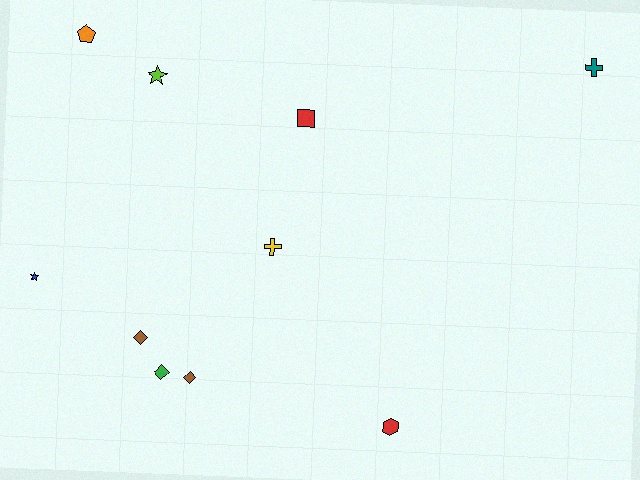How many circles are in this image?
There are no circles.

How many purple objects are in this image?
There are no purple objects.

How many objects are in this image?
There are 10 objects.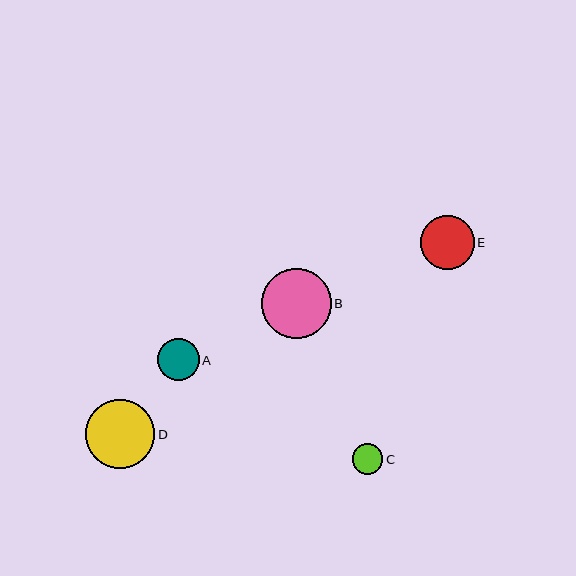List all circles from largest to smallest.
From largest to smallest: B, D, E, A, C.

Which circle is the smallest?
Circle C is the smallest with a size of approximately 31 pixels.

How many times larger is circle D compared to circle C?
Circle D is approximately 2.2 times the size of circle C.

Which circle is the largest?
Circle B is the largest with a size of approximately 70 pixels.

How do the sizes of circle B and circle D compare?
Circle B and circle D are approximately the same size.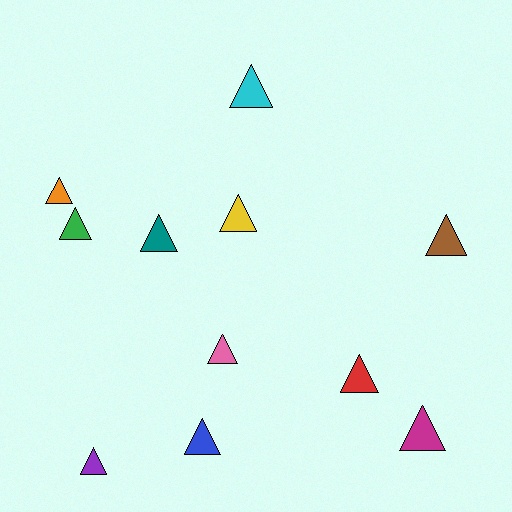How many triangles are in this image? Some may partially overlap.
There are 11 triangles.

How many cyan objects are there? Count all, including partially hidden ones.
There is 1 cyan object.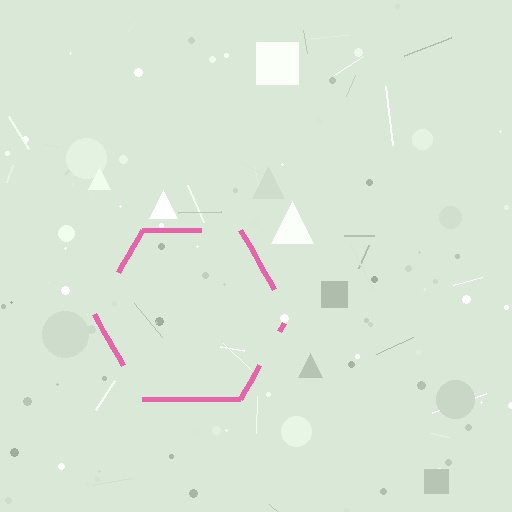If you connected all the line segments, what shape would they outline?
They would outline a hexagon.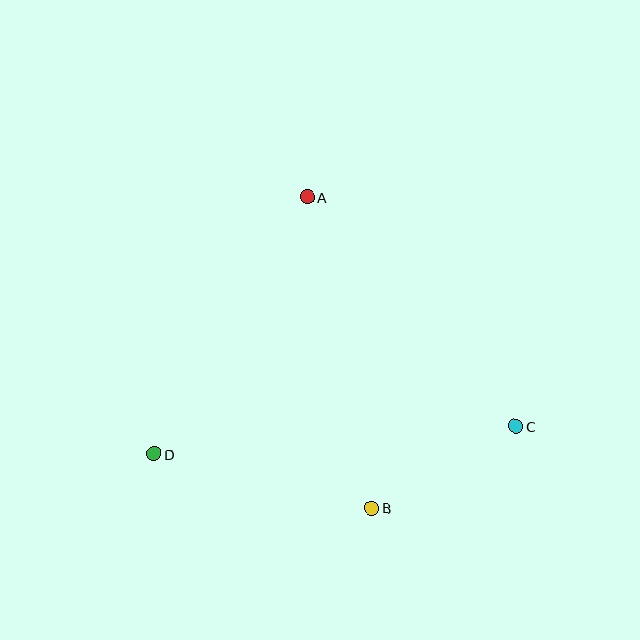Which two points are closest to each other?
Points B and C are closest to each other.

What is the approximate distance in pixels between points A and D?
The distance between A and D is approximately 299 pixels.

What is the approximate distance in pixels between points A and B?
The distance between A and B is approximately 318 pixels.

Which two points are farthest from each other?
Points C and D are farthest from each other.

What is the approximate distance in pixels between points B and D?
The distance between B and D is approximately 224 pixels.